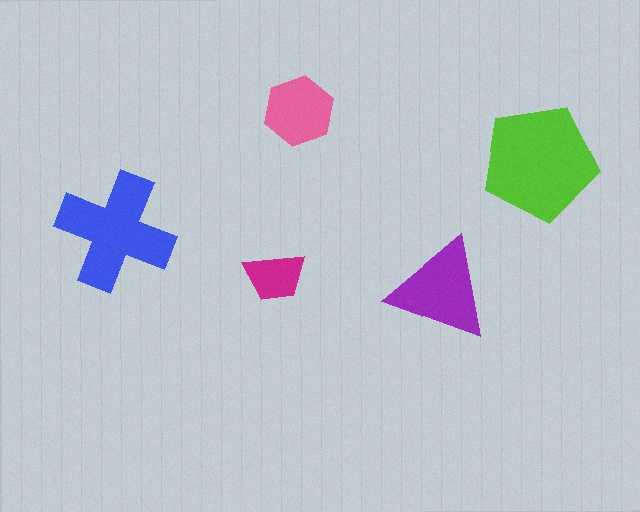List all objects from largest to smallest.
The lime pentagon, the blue cross, the purple triangle, the pink hexagon, the magenta trapezoid.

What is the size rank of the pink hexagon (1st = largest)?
4th.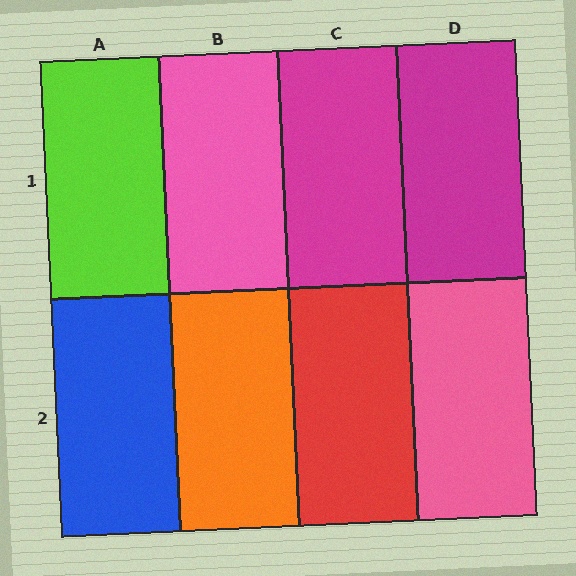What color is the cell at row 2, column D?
Pink.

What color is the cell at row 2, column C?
Red.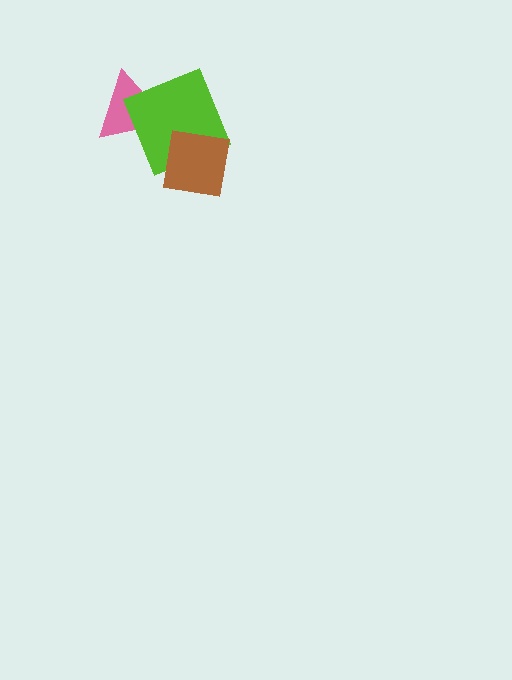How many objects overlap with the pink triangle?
1 object overlaps with the pink triangle.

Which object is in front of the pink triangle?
The lime square is in front of the pink triangle.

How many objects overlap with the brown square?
1 object overlaps with the brown square.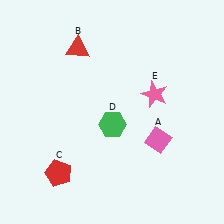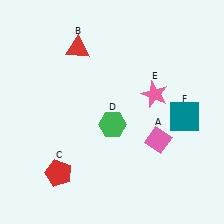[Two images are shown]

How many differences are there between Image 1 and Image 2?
There is 1 difference between the two images.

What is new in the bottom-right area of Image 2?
A teal square (F) was added in the bottom-right area of Image 2.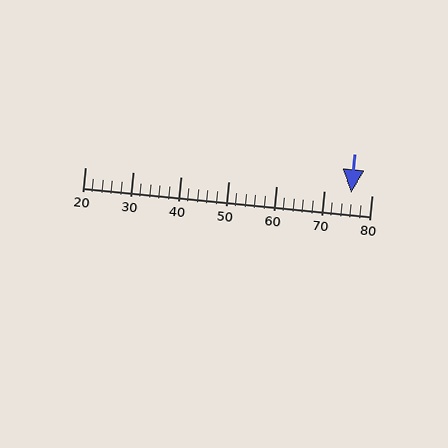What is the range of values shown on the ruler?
The ruler shows values from 20 to 80.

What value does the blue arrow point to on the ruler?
The blue arrow points to approximately 76.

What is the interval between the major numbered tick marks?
The major tick marks are spaced 10 units apart.